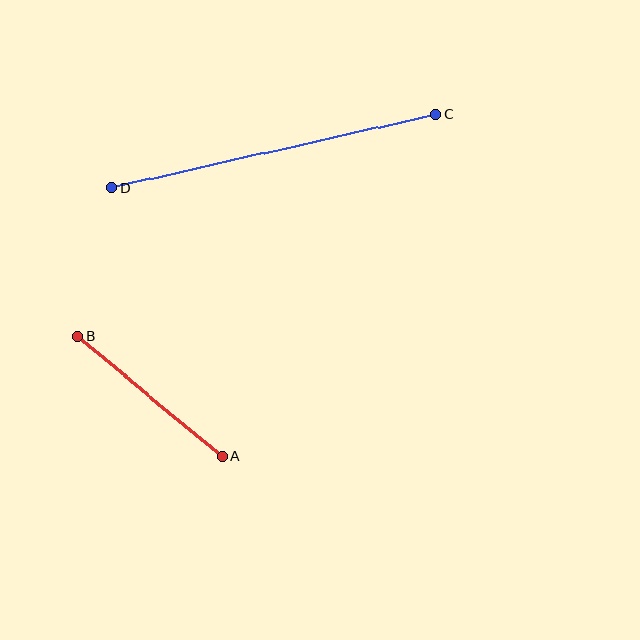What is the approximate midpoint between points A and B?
The midpoint is at approximately (150, 396) pixels.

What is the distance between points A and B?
The distance is approximately 188 pixels.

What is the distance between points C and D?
The distance is approximately 332 pixels.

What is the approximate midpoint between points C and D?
The midpoint is at approximately (274, 151) pixels.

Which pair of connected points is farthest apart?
Points C and D are farthest apart.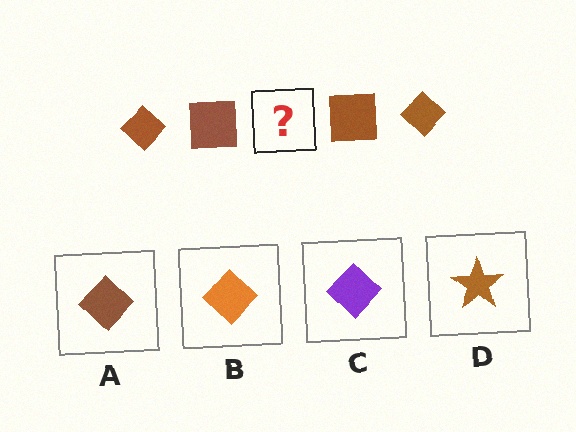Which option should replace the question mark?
Option A.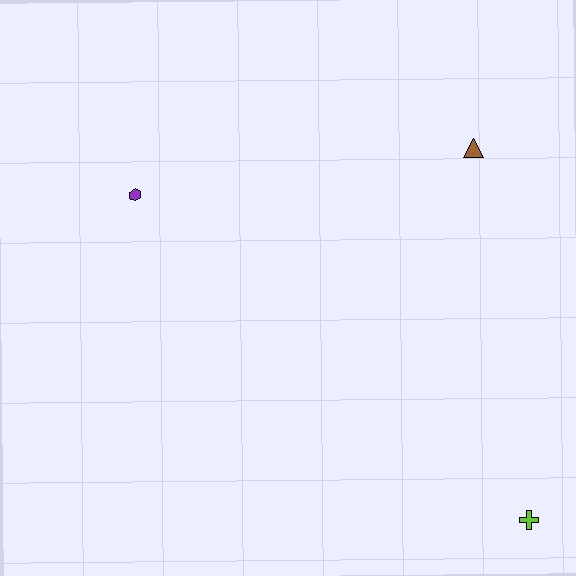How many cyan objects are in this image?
There are no cyan objects.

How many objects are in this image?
There are 3 objects.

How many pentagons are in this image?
There are no pentagons.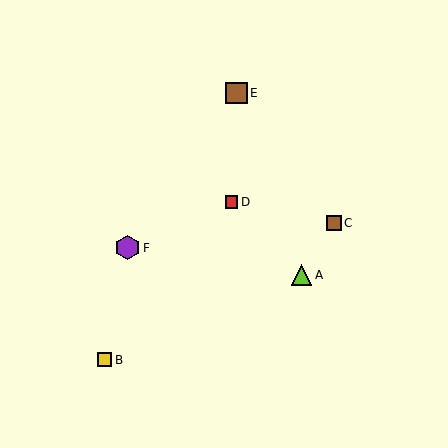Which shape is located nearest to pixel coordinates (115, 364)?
The yellow square (labeled B) at (105, 360) is nearest to that location.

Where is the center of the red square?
The center of the red square is at (231, 202).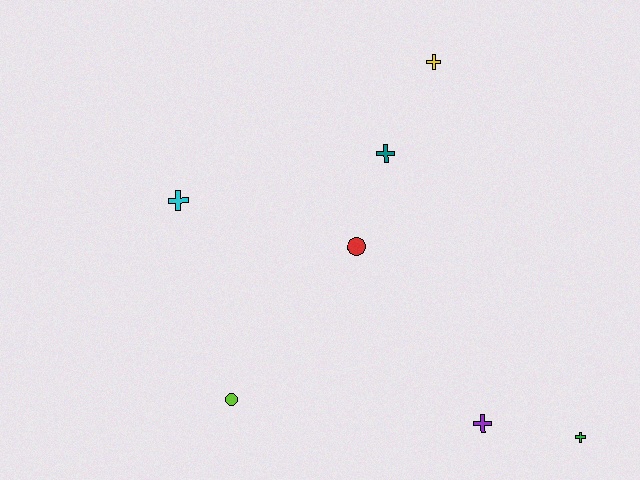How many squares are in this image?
There are no squares.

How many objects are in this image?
There are 7 objects.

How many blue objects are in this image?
There are no blue objects.